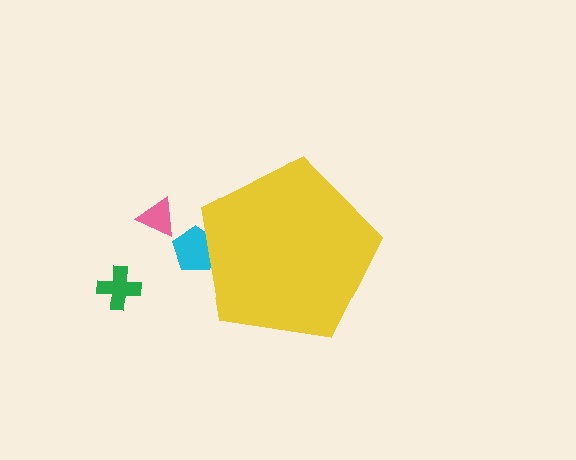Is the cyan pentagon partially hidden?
Yes, the cyan pentagon is partially hidden behind the yellow pentagon.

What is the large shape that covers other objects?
A yellow pentagon.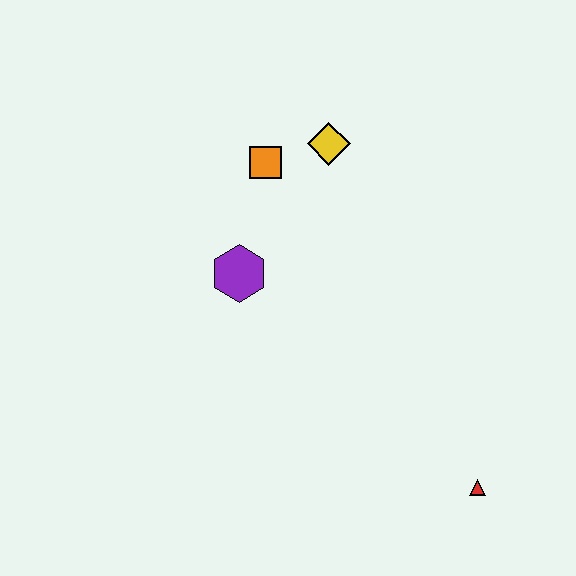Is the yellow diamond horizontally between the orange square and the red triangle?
Yes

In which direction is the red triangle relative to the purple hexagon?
The red triangle is to the right of the purple hexagon.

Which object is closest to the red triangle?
The purple hexagon is closest to the red triangle.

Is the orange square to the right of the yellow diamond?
No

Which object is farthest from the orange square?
The red triangle is farthest from the orange square.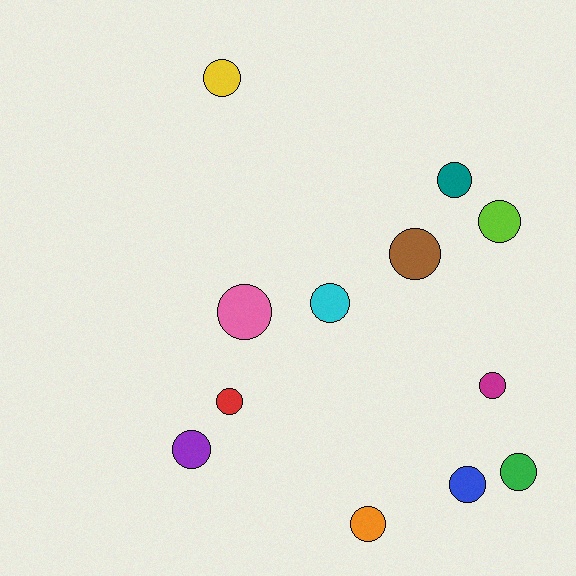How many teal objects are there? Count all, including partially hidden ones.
There is 1 teal object.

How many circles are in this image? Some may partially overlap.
There are 12 circles.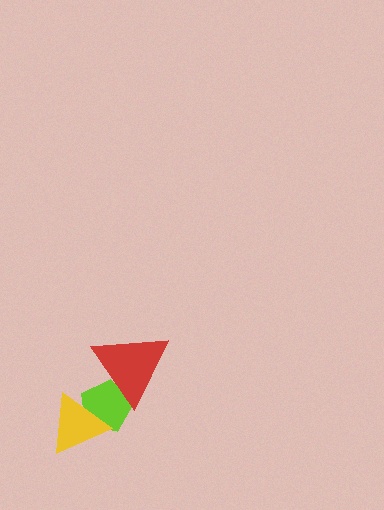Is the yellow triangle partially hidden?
No, no other shape covers it.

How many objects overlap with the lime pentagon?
2 objects overlap with the lime pentagon.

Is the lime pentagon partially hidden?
Yes, it is partially covered by another shape.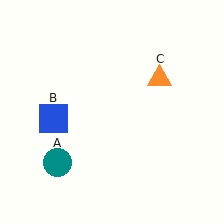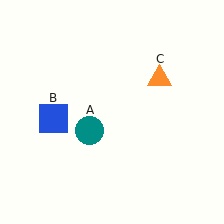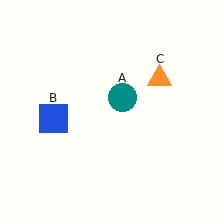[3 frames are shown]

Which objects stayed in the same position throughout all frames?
Blue square (object B) and orange triangle (object C) remained stationary.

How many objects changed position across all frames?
1 object changed position: teal circle (object A).